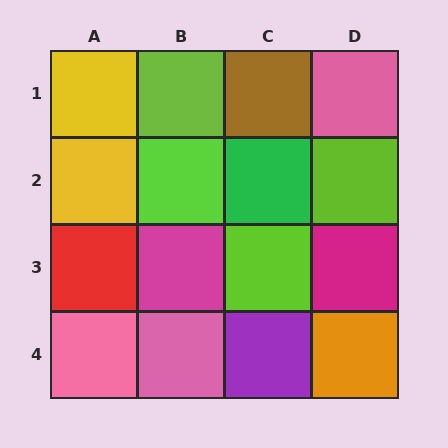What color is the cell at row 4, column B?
Pink.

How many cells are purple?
1 cell is purple.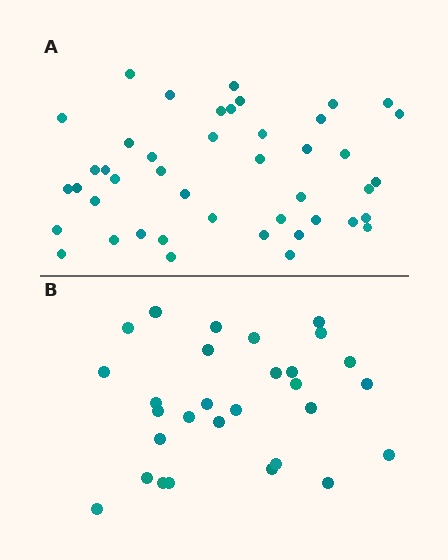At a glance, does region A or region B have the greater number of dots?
Region A (the top region) has more dots.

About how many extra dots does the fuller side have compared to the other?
Region A has approximately 15 more dots than region B.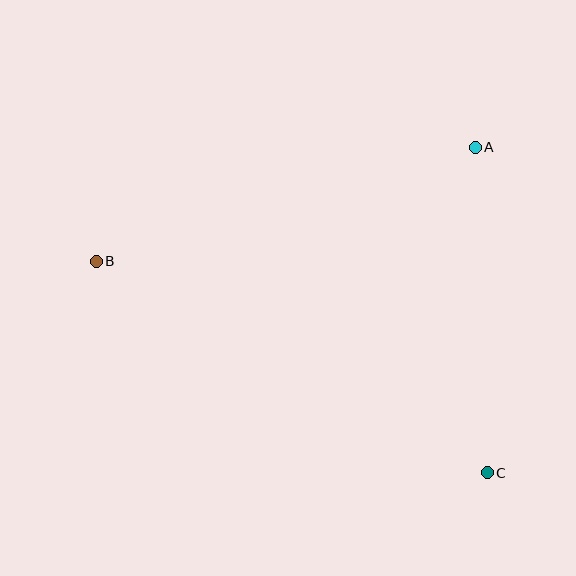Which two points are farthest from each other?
Points B and C are farthest from each other.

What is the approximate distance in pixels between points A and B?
The distance between A and B is approximately 396 pixels.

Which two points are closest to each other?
Points A and C are closest to each other.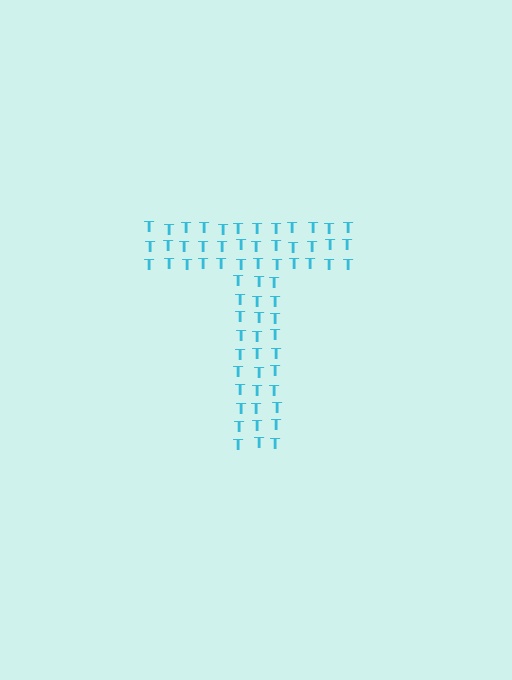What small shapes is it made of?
It is made of small letter T's.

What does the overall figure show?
The overall figure shows the letter T.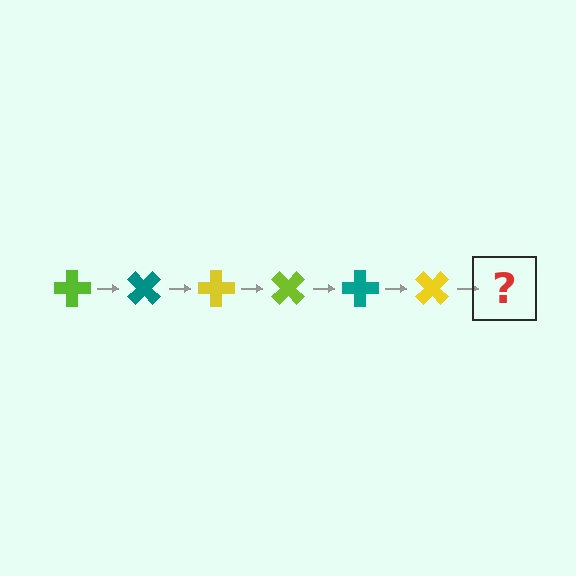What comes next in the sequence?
The next element should be a lime cross, rotated 270 degrees from the start.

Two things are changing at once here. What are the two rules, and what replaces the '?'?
The two rules are that it rotates 45 degrees each step and the color cycles through lime, teal, and yellow. The '?' should be a lime cross, rotated 270 degrees from the start.